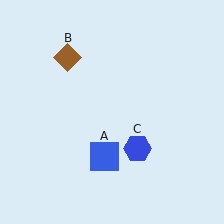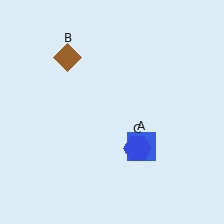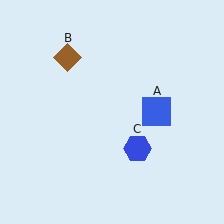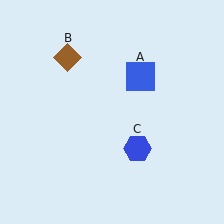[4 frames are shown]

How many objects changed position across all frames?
1 object changed position: blue square (object A).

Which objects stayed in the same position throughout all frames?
Brown diamond (object B) and blue hexagon (object C) remained stationary.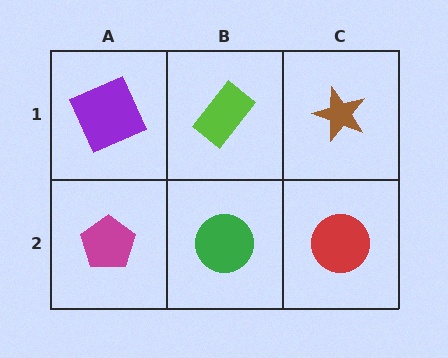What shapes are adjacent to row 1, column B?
A green circle (row 2, column B), a purple square (row 1, column A), a brown star (row 1, column C).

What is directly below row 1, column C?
A red circle.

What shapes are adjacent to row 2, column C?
A brown star (row 1, column C), a green circle (row 2, column B).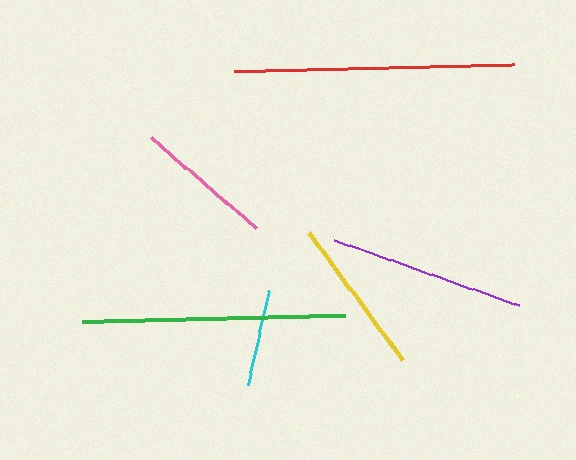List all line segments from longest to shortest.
From longest to shortest: red, green, purple, yellow, pink, cyan.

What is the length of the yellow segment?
The yellow segment is approximately 158 pixels long.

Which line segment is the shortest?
The cyan line is the shortest at approximately 97 pixels.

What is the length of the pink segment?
The pink segment is approximately 139 pixels long.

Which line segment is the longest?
The red line is the longest at approximately 280 pixels.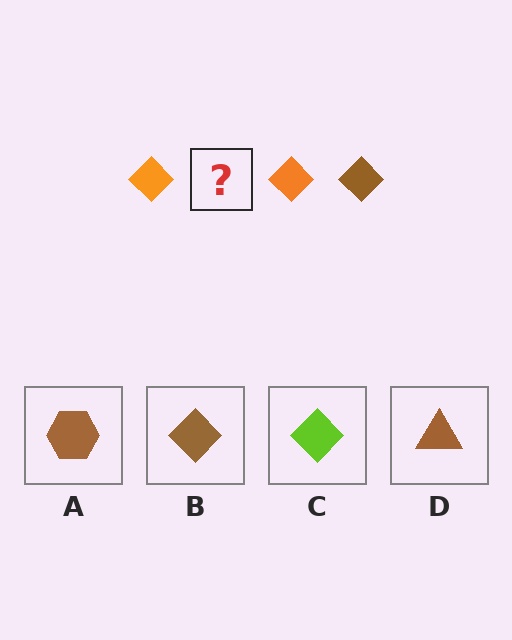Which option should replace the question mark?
Option B.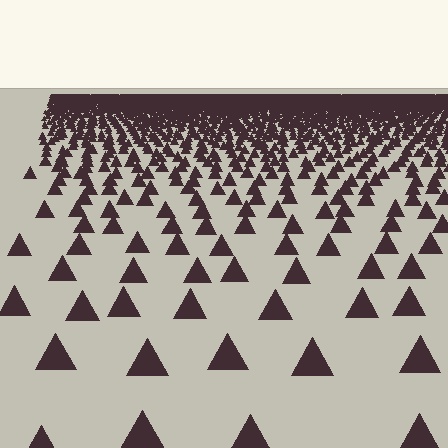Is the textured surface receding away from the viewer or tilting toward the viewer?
The surface is receding away from the viewer. Texture elements get smaller and denser toward the top.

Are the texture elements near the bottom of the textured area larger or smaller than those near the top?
Larger. Near the bottom, elements are closer to the viewer and appear at a bigger on-screen size.